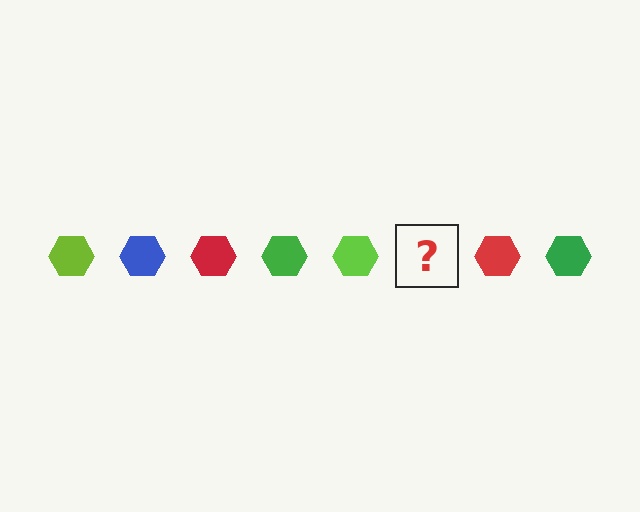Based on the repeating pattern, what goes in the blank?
The blank should be a blue hexagon.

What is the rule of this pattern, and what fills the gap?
The rule is that the pattern cycles through lime, blue, red, green hexagons. The gap should be filled with a blue hexagon.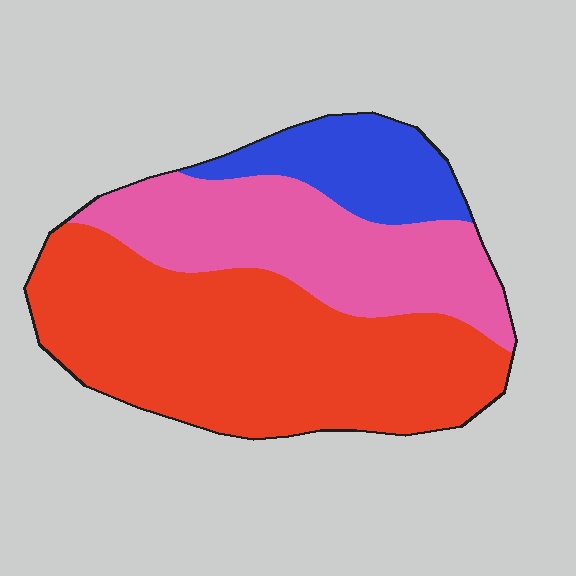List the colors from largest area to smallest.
From largest to smallest: red, pink, blue.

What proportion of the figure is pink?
Pink covers about 30% of the figure.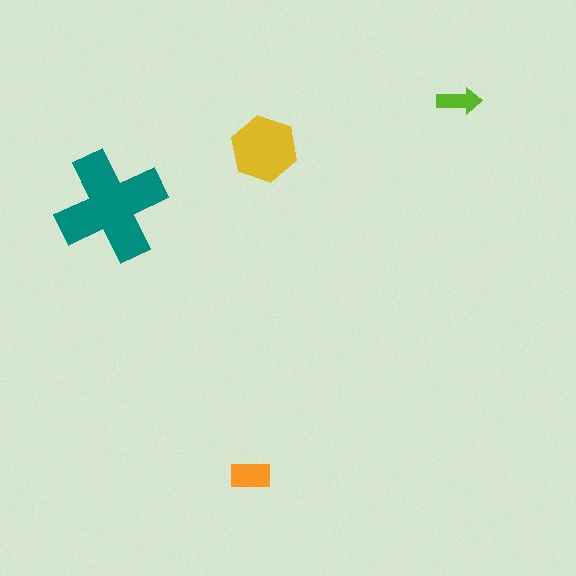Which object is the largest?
The teal cross.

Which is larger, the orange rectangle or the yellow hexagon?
The yellow hexagon.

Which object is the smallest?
The lime arrow.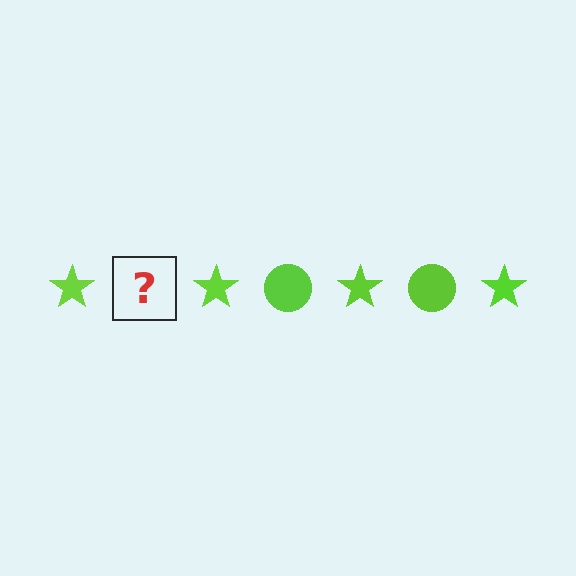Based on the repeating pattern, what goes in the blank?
The blank should be a lime circle.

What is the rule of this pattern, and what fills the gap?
The rule is that the pattern cycles through star, circle shapes in lime. The gap should be filled with a lime circle.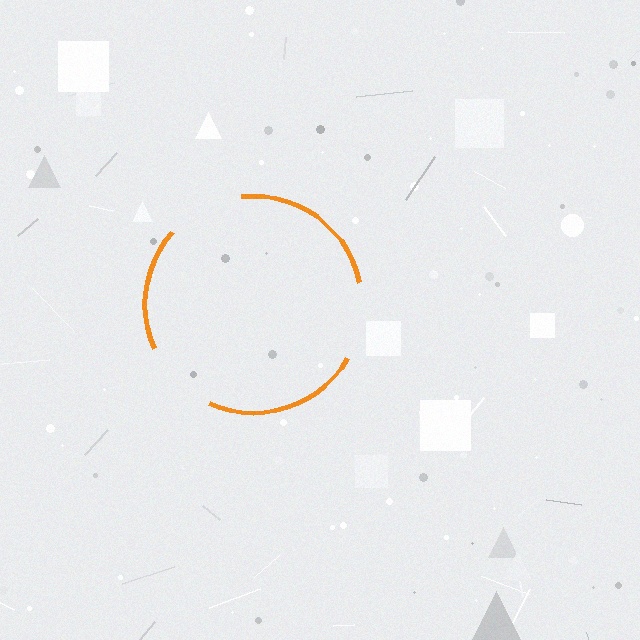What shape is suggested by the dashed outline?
The dashed outline suggests a circle.